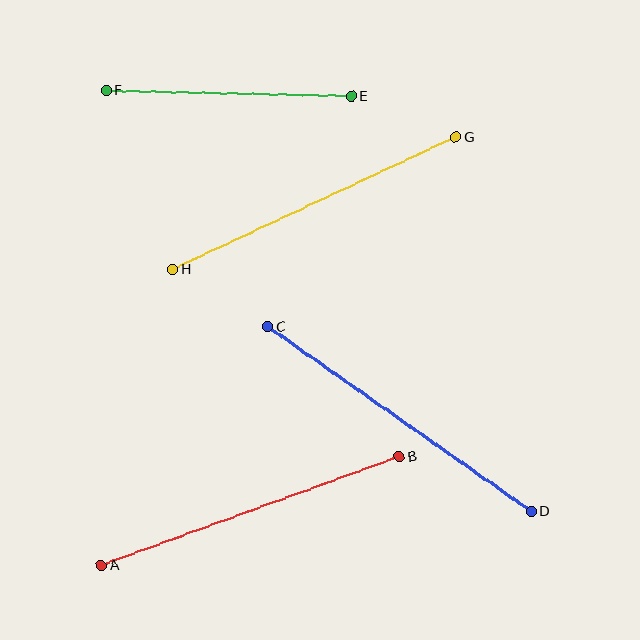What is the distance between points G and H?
The distance is approximately 312 pixels.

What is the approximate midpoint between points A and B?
The midpoint is at approximately (250, 511) pixels.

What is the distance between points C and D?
The distance is approximately 322 pixels.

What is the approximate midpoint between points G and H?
The midpoint is at approximately (314, 203) pixels.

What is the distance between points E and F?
The distance is approximately 246 pixels.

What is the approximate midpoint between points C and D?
The midpoint is at approximately (399, 419) pixels.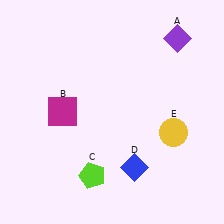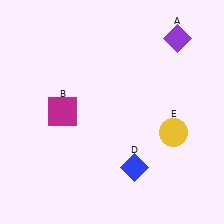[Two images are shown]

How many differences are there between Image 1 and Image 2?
There is 1 difference between the two images.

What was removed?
The lime pentagon (C) was removed in Image 2.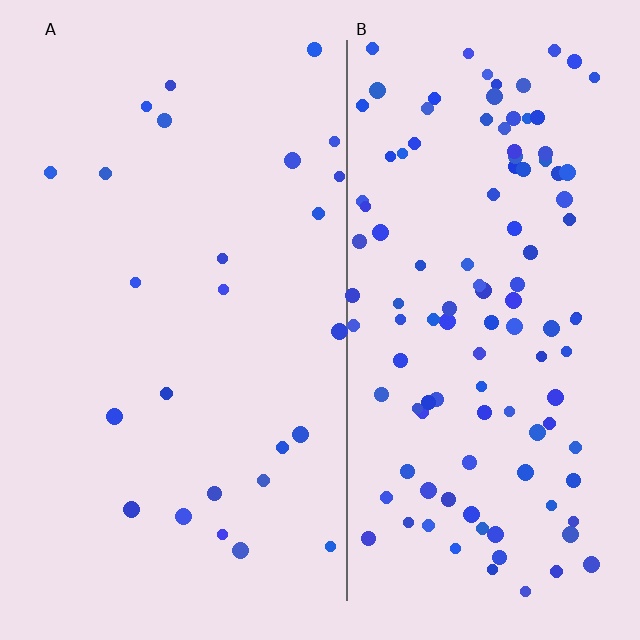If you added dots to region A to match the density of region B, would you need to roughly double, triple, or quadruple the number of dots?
Approximately quadruple.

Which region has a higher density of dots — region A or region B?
B (the right).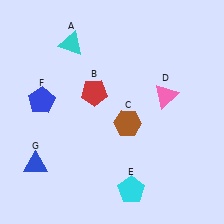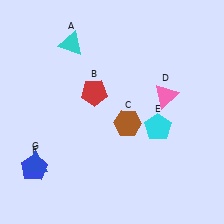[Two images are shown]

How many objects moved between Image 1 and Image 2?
2 objects moved between the two images.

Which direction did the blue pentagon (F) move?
The blue pentagon (F) moved down.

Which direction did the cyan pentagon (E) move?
The cyan pentagon (E) moved up.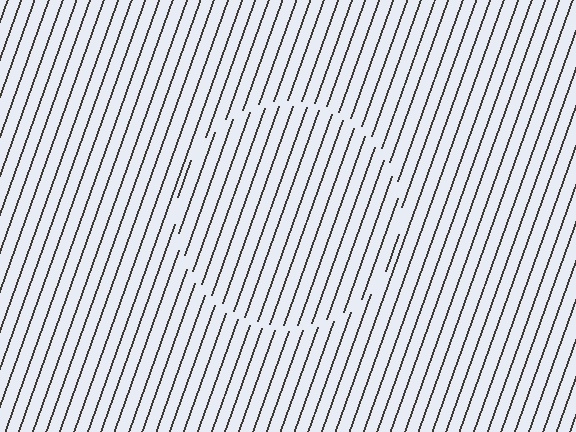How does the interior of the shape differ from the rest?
The interior of the shape contains the same grating, shifted by half a period — the contour is defined by the phase discontinuity where line-ends from the inner and outer gratings abut.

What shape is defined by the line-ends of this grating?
An illusory circle. The interior of the shape contains the same grating, shifted by half a period — the contour is defined by the phase discontinuity where line-ends from the inner and outer gratings abut.